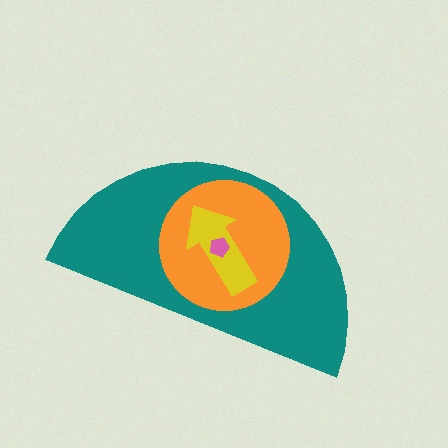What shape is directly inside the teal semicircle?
The orange circle.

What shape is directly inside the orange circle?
The yellow arrow.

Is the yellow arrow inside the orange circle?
Yes.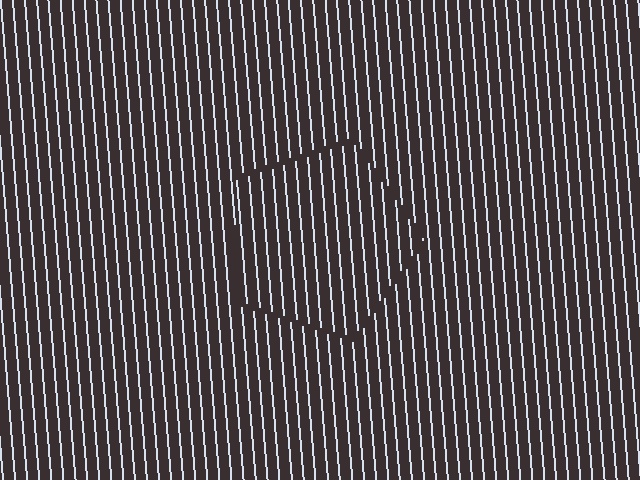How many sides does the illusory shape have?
5 sides — the line-ends trace a pentagon.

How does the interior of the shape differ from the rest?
The interior of the shape contains the same grating, shifted by half a period — the contour is defined by the phase discontinuity where line-ends from the inner and outer gratings abut.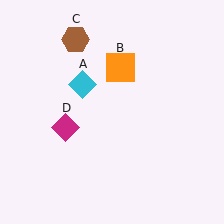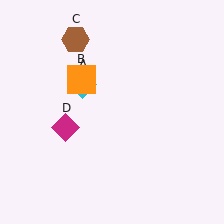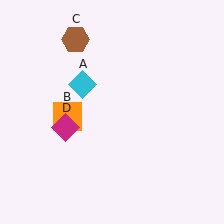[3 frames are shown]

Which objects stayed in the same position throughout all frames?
Cyan diamond (object A) and brown hexagon (object C) and magenta diamond (object D) remained stationary.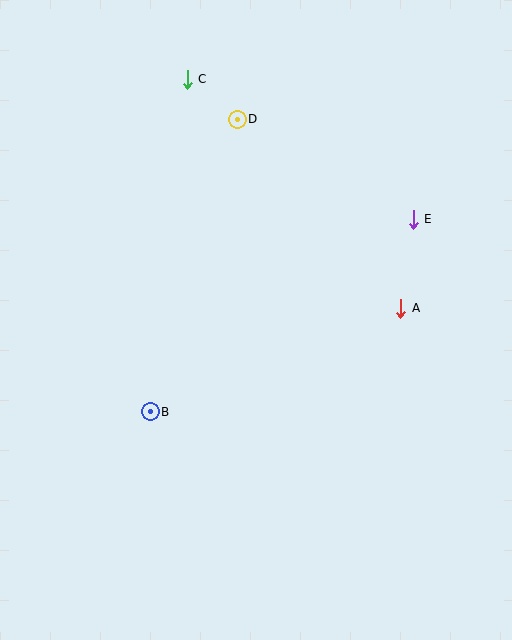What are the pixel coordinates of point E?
Point E is at (413, 219).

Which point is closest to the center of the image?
Point B at (150, 412) is closest to the center.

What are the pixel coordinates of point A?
Point A is at (401, 308).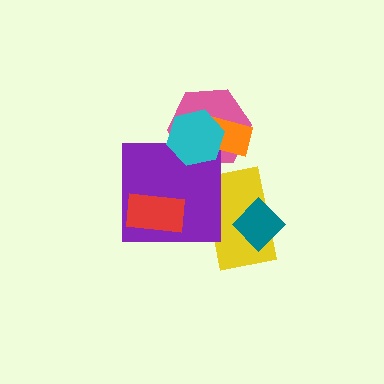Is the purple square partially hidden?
Yes, it is partially covered by another shape.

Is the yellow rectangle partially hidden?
Yes, it is partially covered by another shape.